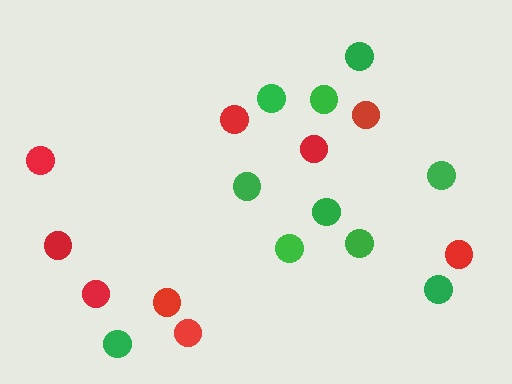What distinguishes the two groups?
There are 2 groups: one group of red circles (9) and one group of green circles (10).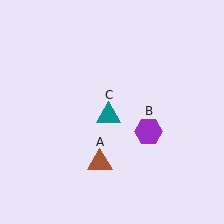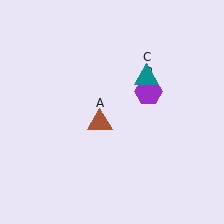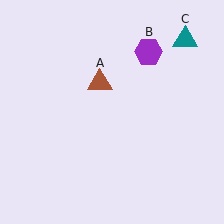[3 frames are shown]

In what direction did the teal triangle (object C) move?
The teal triangle (object C) moved up and to the right.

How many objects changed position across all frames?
3 objects changed position: brown triangle (object A), purple hexagon (object B), teal triangle (object C).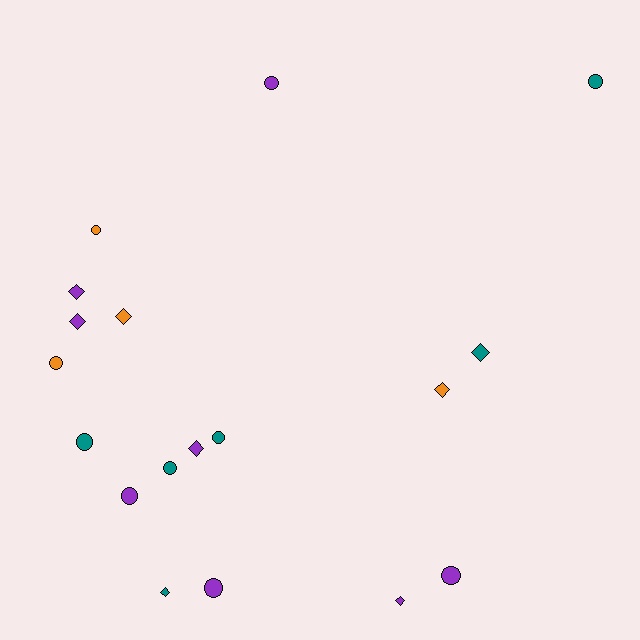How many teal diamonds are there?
There are 2 teal diamonds.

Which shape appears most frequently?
Circle, with 10 objects.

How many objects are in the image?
There are 18 objects.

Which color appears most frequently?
Purple, with 8 objects.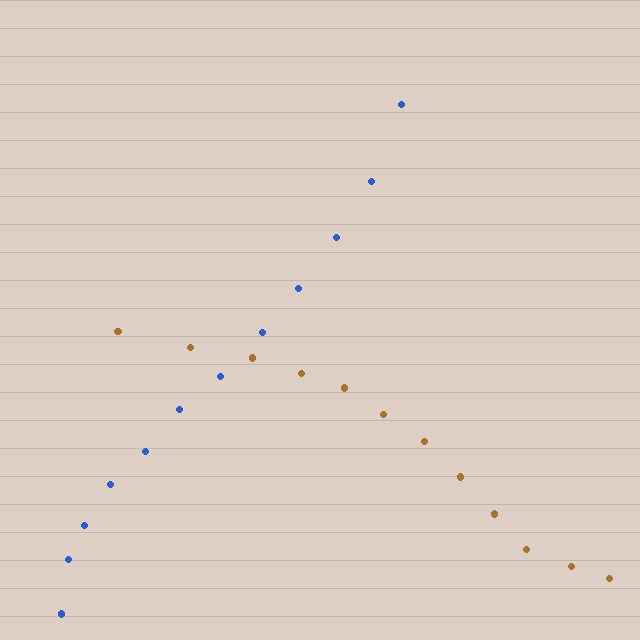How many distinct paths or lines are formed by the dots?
There are 2 distinct paths.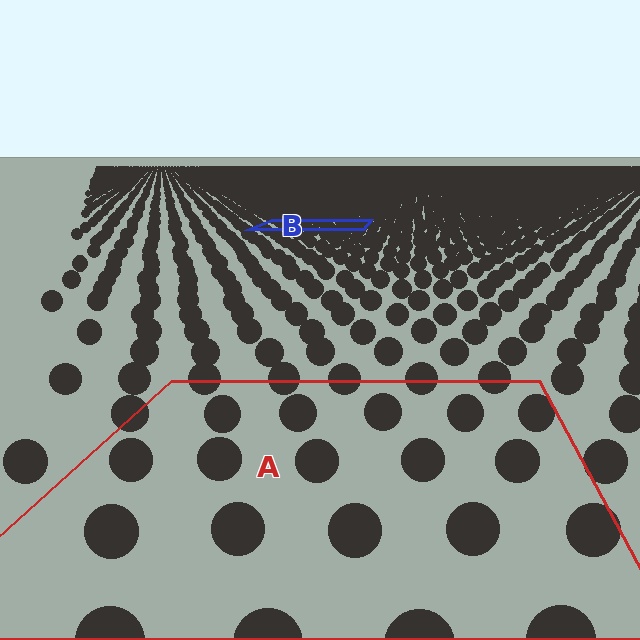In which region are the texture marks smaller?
The texture marks are smaller in region B, because it is farther away.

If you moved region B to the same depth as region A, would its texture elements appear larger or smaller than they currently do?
They would appear larger. At a closer depth, the same texture elements are projected at a bigger on-screen size.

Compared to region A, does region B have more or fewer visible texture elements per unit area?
Region B has more texture elements per unit area — they are packed more densely because it is farther away.